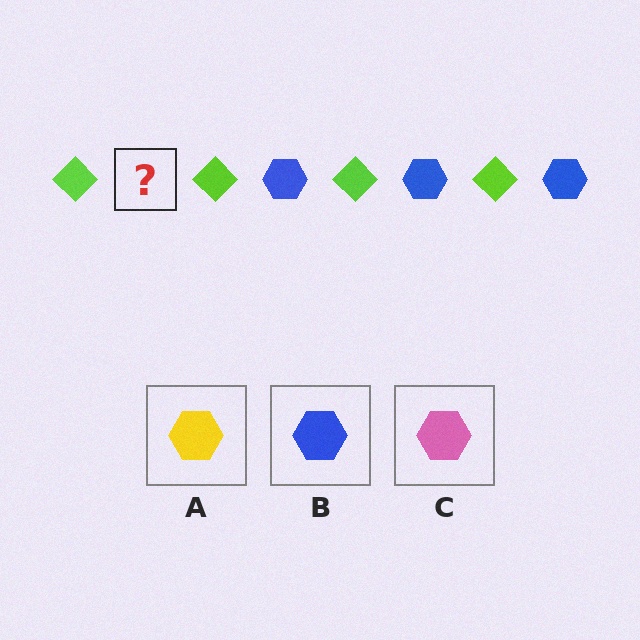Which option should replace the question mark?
Option B.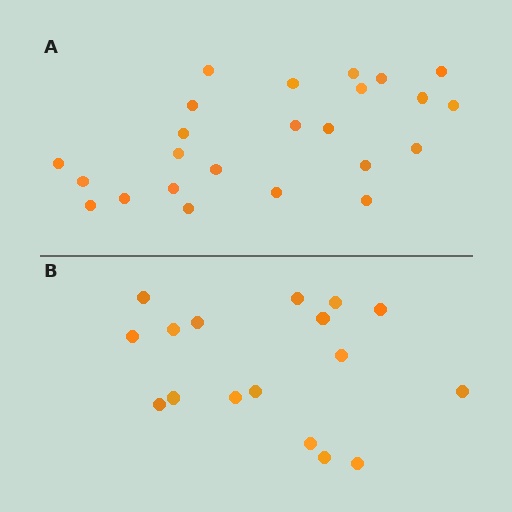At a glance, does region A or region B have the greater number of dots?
Region A (the top region) has more dots.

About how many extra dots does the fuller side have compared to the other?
Region A has roughly 8 or so more dots than region B.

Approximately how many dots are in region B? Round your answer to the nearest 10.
About 20 dots. (The exact count is 17, which rounds to 20.)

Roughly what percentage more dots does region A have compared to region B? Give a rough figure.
About 40% more.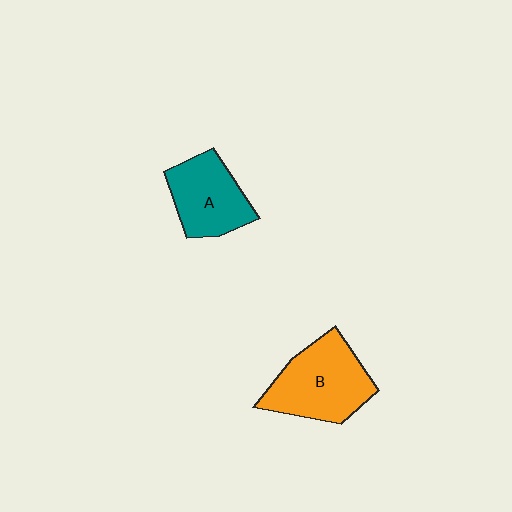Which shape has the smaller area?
Shape A (teal).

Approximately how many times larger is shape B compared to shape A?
Approximately 1.3 times.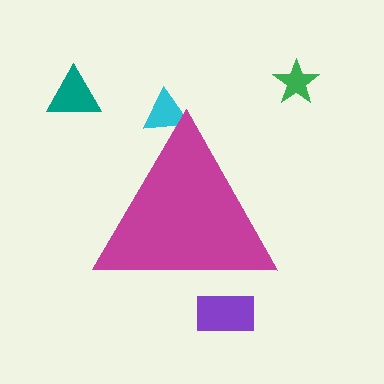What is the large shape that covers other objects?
A magenta triangle.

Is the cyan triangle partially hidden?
Yes, the cyan triangle is partially hidden behind the magenta triangle.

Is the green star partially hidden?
No, the green star is fully visible.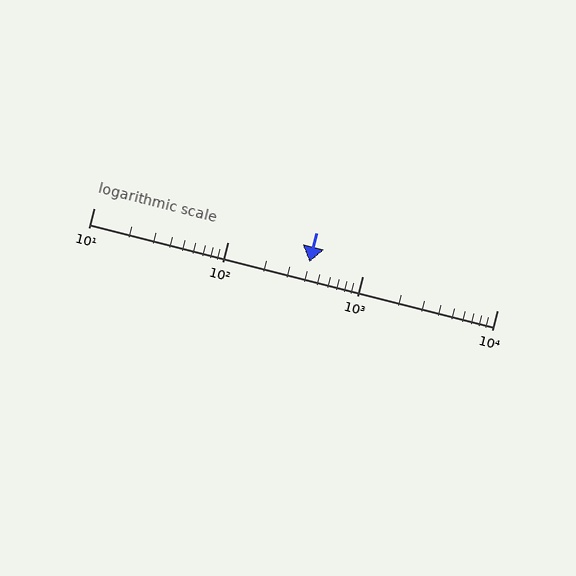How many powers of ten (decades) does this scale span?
The scale spans 3 decades, from 10 to 10000.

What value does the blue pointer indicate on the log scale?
The pointer indicates approximately 400.